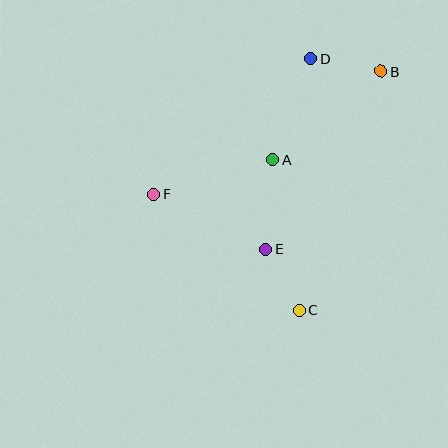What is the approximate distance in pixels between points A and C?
The distance between A and C is approximately 152 pixels.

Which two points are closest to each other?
Points C and E are closest to each other.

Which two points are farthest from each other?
Points B and F are farthest from each other.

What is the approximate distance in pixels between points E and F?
The distance between E and F is approximately 125 pixels.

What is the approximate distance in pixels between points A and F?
The distance between A and F is approximately 124 pixels.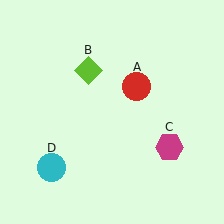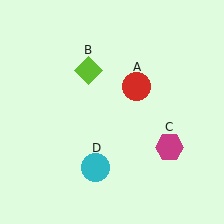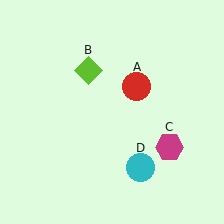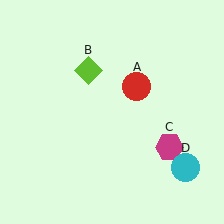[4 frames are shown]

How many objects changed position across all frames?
1 object changed position: cyan circle (object D).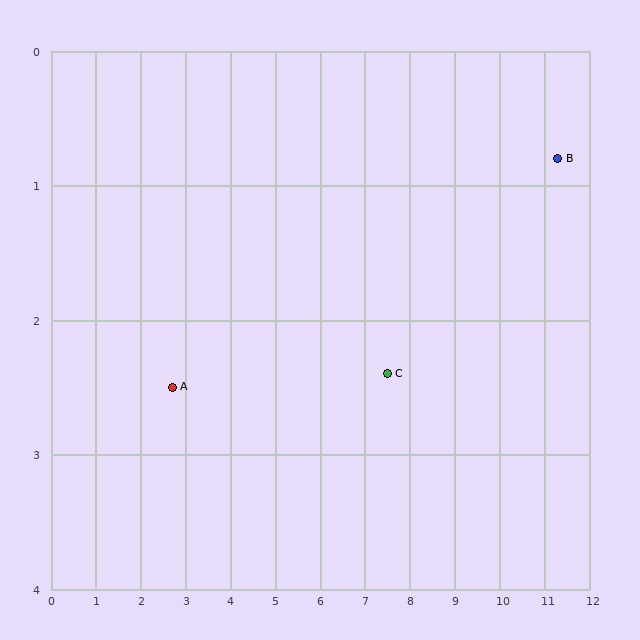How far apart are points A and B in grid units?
Points A and B are about 8.8 grid units apart.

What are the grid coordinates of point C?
Point C is at approximately (7.5, 2.4).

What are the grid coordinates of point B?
Point B is at approximately (11.3, 0.8).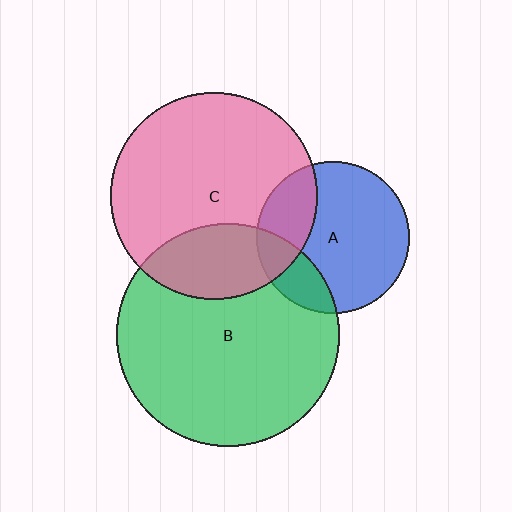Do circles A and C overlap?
Yes.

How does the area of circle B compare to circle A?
Approximately 2.2 times.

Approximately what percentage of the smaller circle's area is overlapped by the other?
Approximately 25%.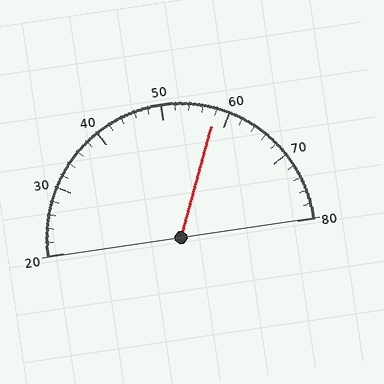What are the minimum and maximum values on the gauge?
The gauge ranges from 20 to 80.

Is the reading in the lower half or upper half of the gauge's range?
The reading is in the upper half of the range (20 to 80).